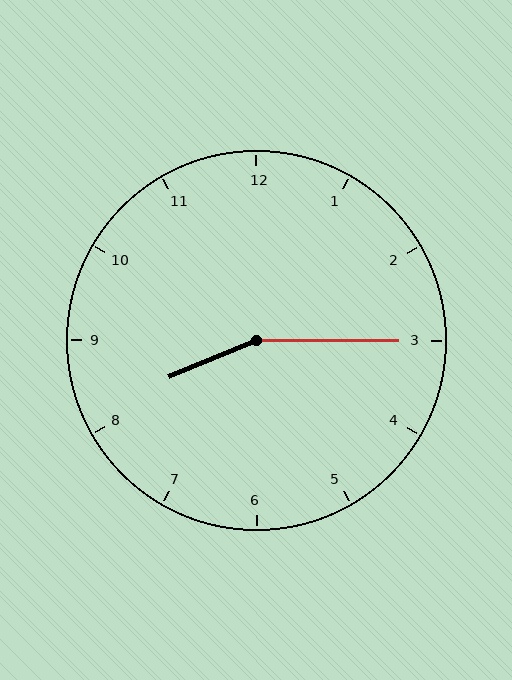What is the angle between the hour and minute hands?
Approximately 158 degrees.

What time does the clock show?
8:15.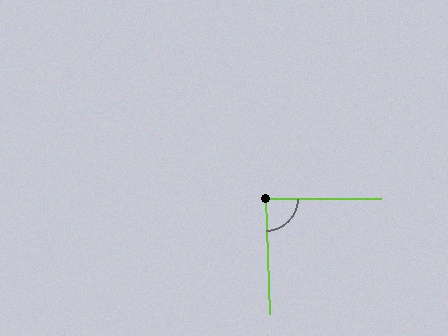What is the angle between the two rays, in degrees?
Approximately 88 degrees.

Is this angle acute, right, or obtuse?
It is approximately a right angle.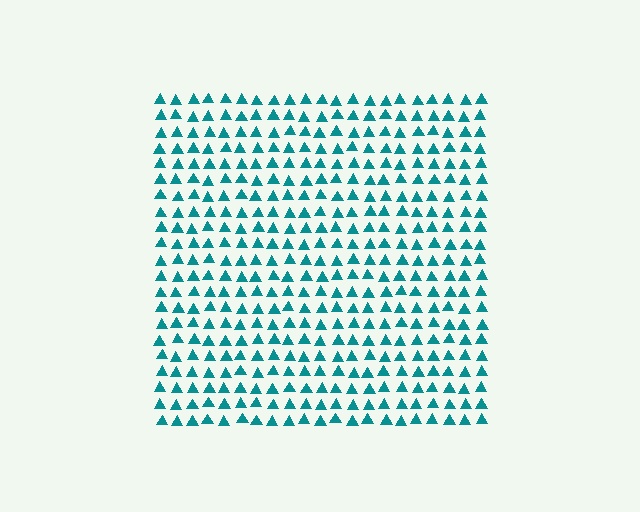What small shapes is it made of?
It is made of small triangles.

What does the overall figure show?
The overall figure shows a square.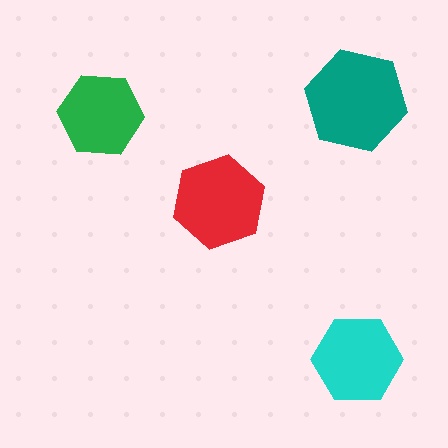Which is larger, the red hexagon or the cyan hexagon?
The red one.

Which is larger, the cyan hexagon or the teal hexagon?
The teal one.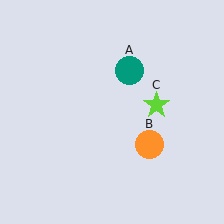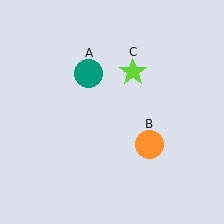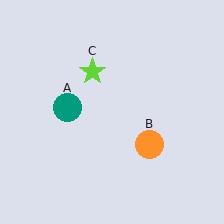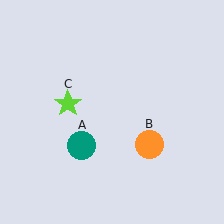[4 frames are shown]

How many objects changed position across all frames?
2 objects changed position: teal circle (object A), lime star (object C).